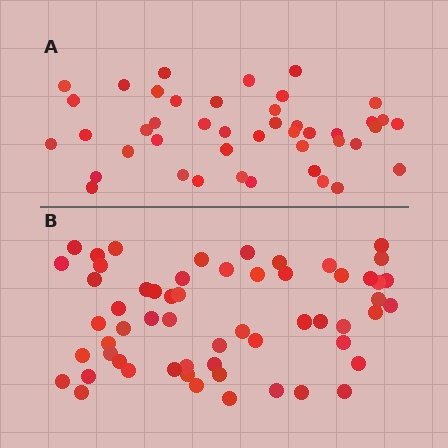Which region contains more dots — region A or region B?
Region B (the bottom region) has more dots.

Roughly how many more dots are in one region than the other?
Region B has approximately 15 more dots than region A.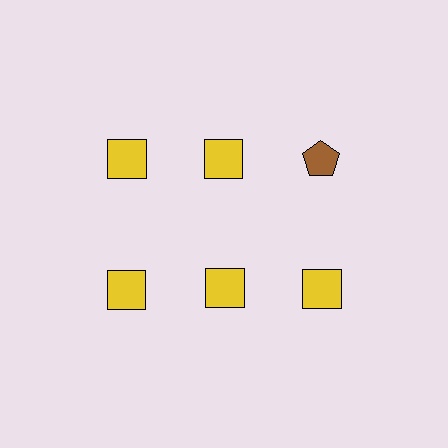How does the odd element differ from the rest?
It differs in both color (brown instead of yellow) and shape (pentagon instead of square).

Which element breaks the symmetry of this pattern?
The brown pentagon in the top row, center column breaks the symmetry. All other shapes are yellow squares.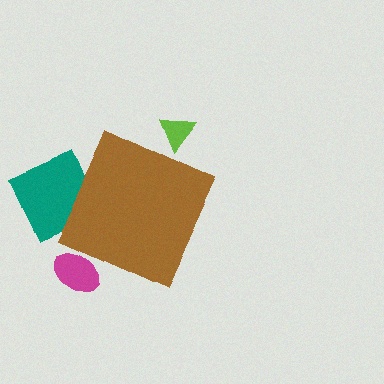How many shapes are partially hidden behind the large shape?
3 shapes are partially hidden.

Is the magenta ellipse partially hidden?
Yes, the magenta ellipse is partially hidden behind the brown diamond.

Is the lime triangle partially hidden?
Yes, the lime triangle is partially hidden behind the brown diamond.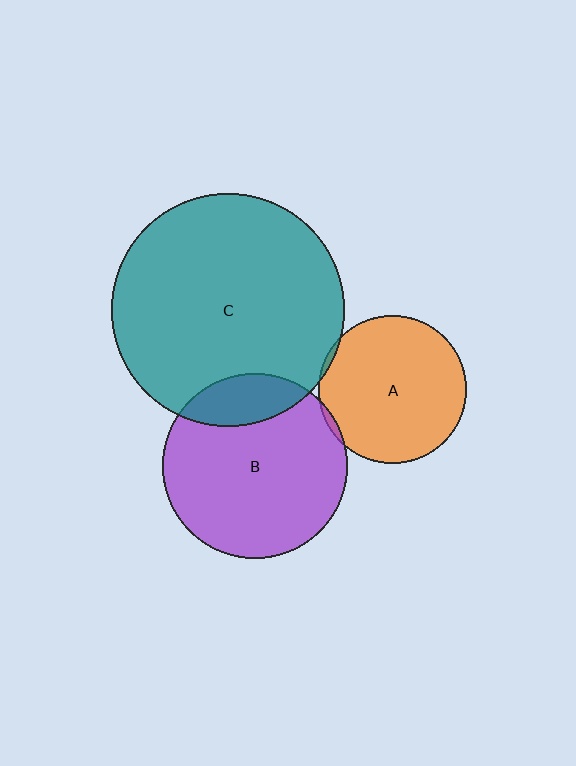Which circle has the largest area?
Circle C (teal).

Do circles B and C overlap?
Yes.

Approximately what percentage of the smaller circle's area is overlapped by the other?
Approximately 15%.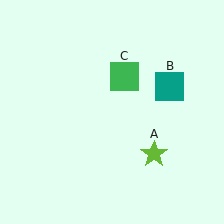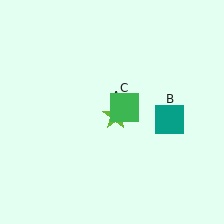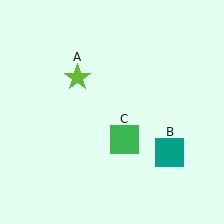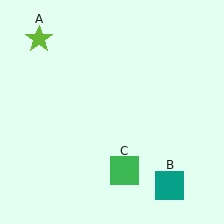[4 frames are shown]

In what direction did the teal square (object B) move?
The teal square (object B) moved down.